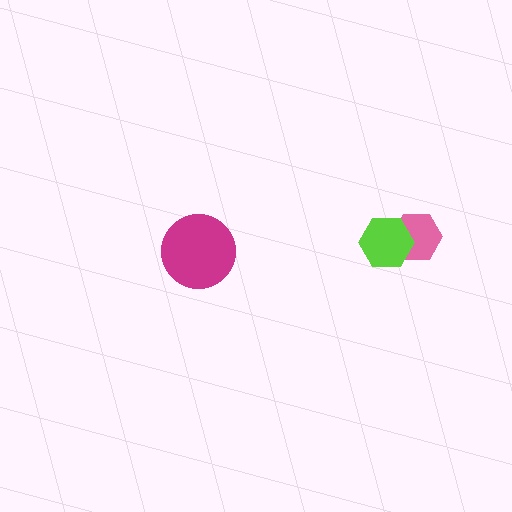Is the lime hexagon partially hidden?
No, no other shape covers it.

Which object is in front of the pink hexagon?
The lime hexagon is in front of the pink hexagon.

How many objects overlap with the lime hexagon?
1 object overlaps with the lime hexagon.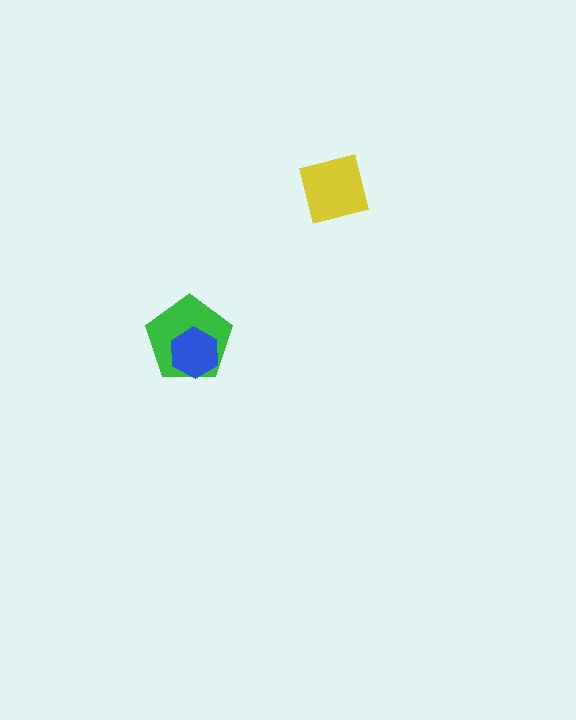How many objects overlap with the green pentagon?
1 object overlaps with the green pentagon.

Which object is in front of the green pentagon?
The blue hexagon is in front of the green pentagon.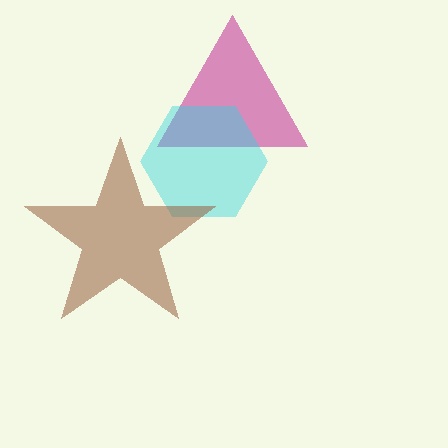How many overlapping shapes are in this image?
There are 3 overlapping shapes in the image.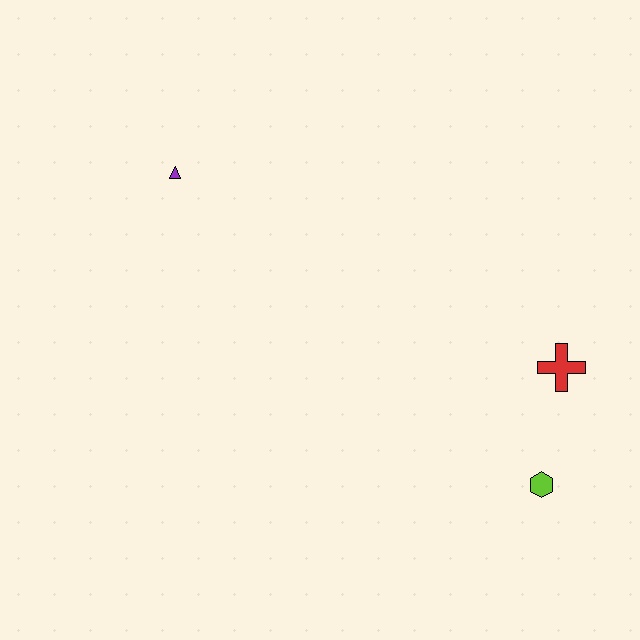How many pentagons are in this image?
There are no pentagons.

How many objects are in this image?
There are 3 objects.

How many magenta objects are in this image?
There are no magenta objects.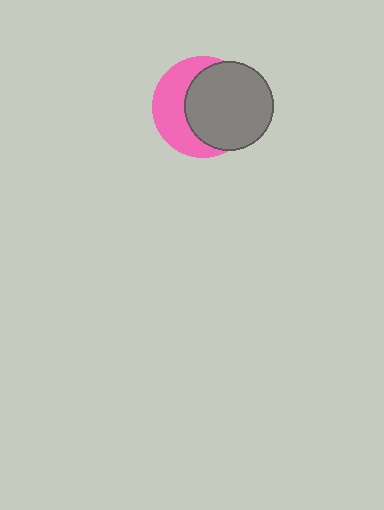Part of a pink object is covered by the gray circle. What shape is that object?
It is a circle.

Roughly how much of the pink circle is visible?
A small part of it is visible (roughly 42%).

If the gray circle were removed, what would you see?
You would see the complete pink circle.